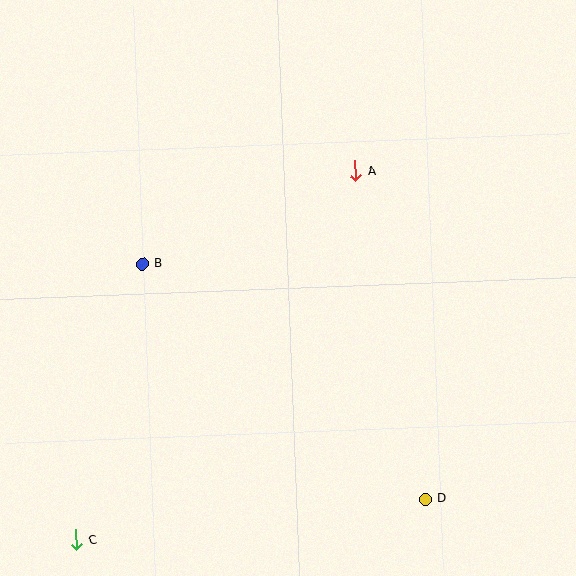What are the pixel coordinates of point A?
Point A is at (355, 171).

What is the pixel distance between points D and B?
The distance between D and B is 368 pixels.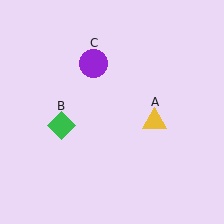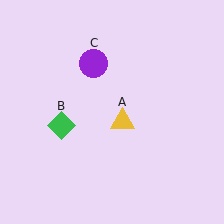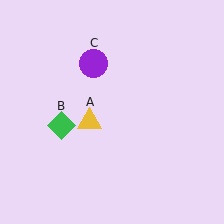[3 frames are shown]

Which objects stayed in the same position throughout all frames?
Green diamond (object B) and purple circle (object C) remained stationary.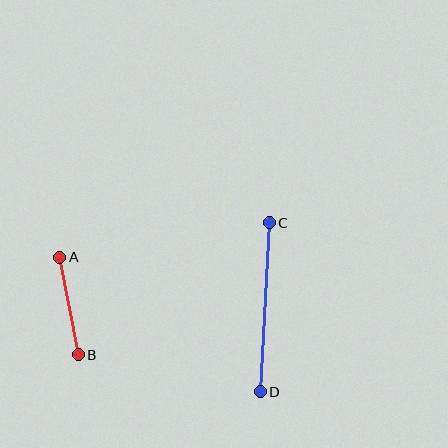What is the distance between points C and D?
The distance is approximately 169 pixels.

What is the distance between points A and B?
The distance is approximately 99 pixels.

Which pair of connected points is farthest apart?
Points C and D are farthest apart.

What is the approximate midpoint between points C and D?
The midpoint is at approximately (265, 307) pixels.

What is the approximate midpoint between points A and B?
The midpoint is at approximately (69, 306) pixels.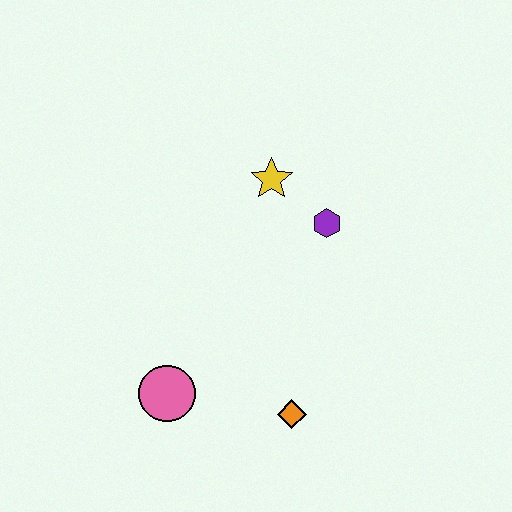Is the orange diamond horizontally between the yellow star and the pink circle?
No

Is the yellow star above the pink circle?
Yes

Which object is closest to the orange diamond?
The pink circle is closest to the orange diamond.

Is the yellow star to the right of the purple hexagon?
No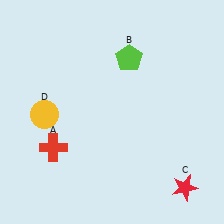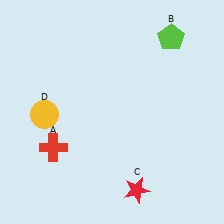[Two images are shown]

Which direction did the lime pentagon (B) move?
The lime pentagon (B) moved right.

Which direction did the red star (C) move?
The red star (C) moved left.